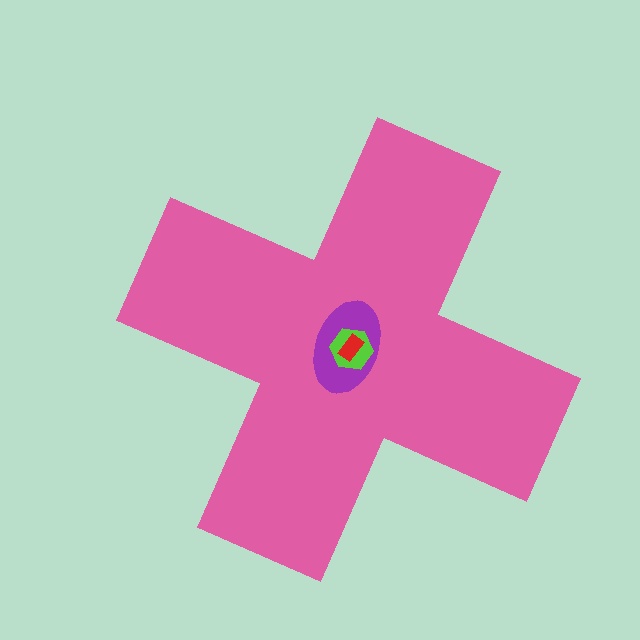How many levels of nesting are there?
4.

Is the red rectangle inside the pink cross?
Yes.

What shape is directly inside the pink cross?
The purple ellipse.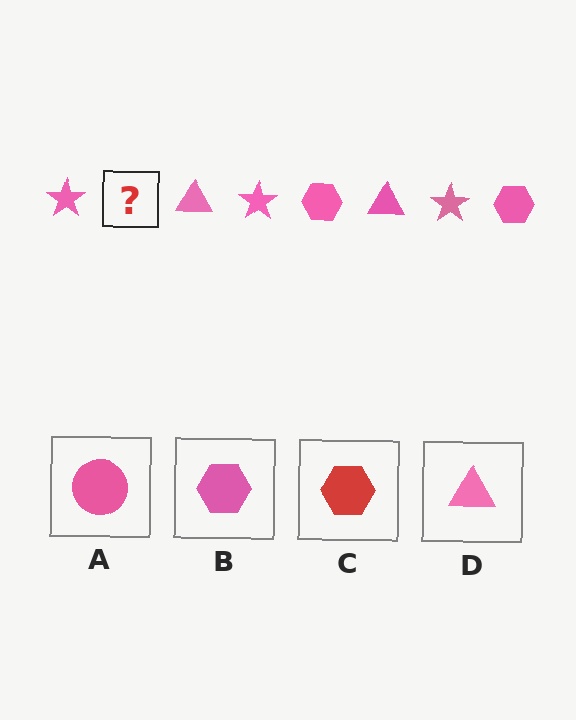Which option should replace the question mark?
Option B.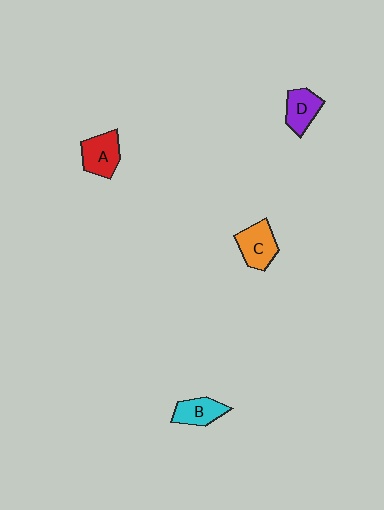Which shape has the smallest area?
Shape B (cyan).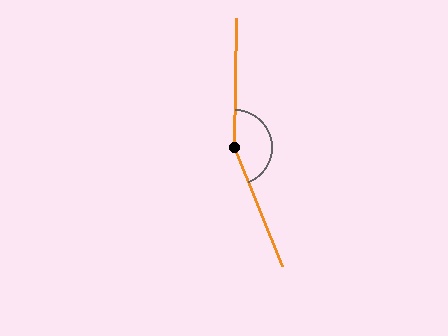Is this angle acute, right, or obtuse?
It is obtuse.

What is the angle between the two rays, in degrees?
Approximately 157 degrees.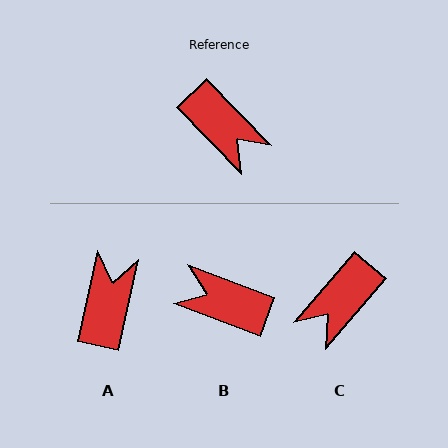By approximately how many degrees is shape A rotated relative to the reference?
Approximately 123 degrees counter-clockwise.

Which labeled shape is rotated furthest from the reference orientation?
B, about 155 degrees away.